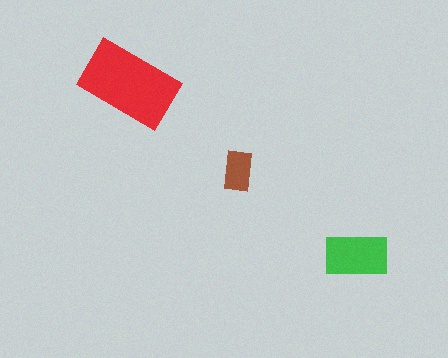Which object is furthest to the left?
The red rectangle is leftmost.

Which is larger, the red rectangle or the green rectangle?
The red one.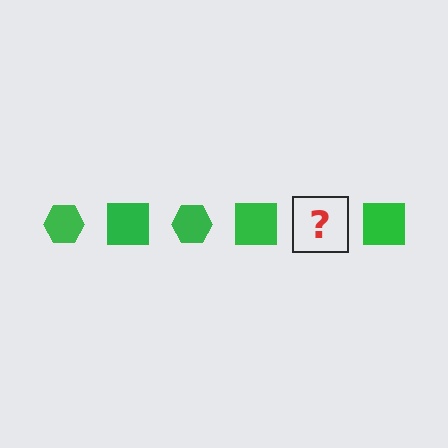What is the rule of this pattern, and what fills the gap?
The rule is that the pattern cycles through hexagon, square shapes in green. The gap should be filled with a green hexagon.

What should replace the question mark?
The question mark should be replaced with a green hexagon.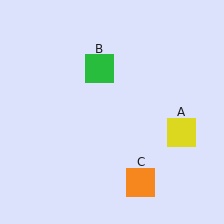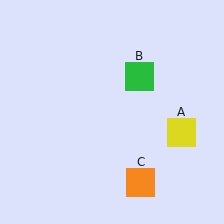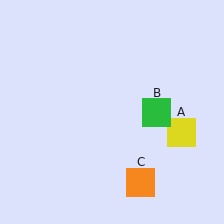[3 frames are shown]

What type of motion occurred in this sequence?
The green square (object B) rotated clockwise around the center of the scene.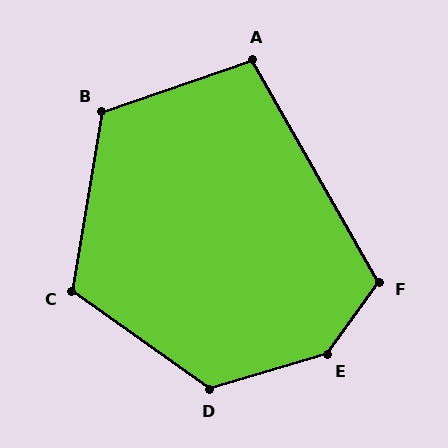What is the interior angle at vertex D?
Approximately 128 degrees (obtuse).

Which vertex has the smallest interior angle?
A, at approximately 101 degrees.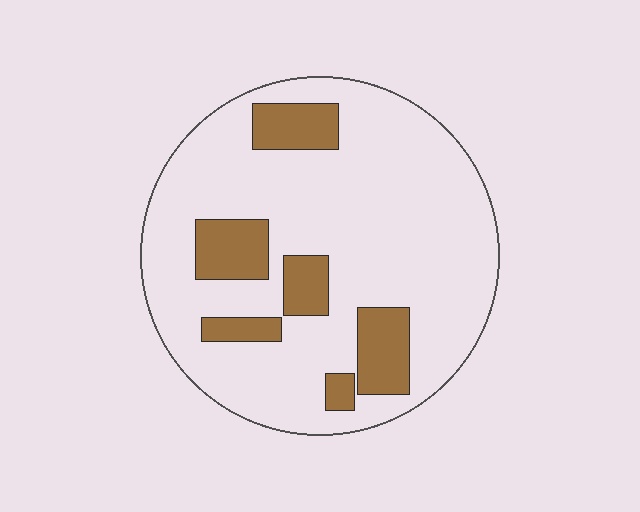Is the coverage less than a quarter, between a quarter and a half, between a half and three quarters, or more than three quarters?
Less than a quarter.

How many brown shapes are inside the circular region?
6.